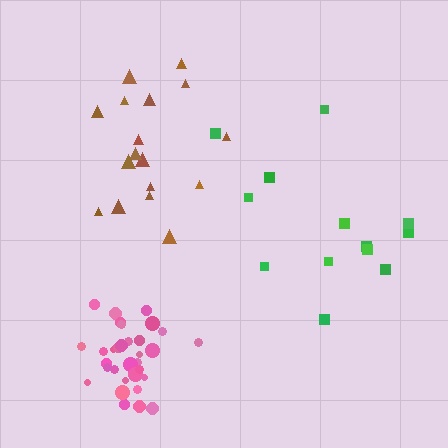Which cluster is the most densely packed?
Pink.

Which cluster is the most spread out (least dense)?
Green.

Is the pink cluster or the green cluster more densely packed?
Pink.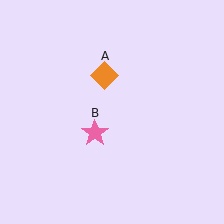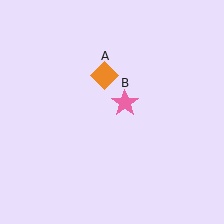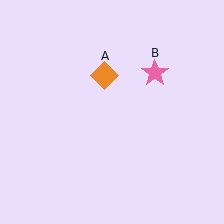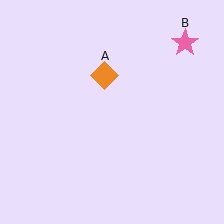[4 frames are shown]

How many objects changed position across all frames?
1 object changed position: pink star (object B).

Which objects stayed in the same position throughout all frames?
Orange diamond (object A) remained stationary.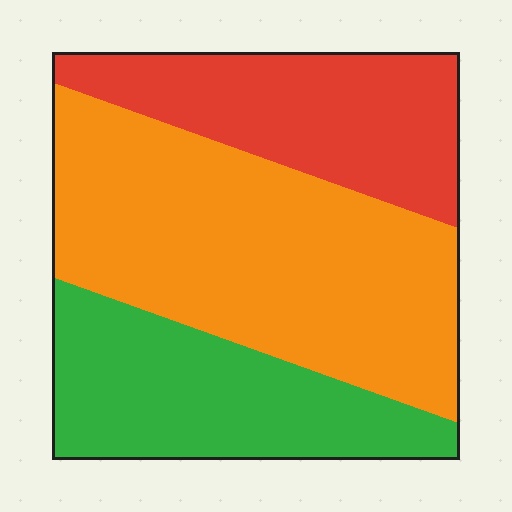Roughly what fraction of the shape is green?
Green covers roughly 25% of the shape.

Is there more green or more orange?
Orange.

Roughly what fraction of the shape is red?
Red covers around 25% of the shape.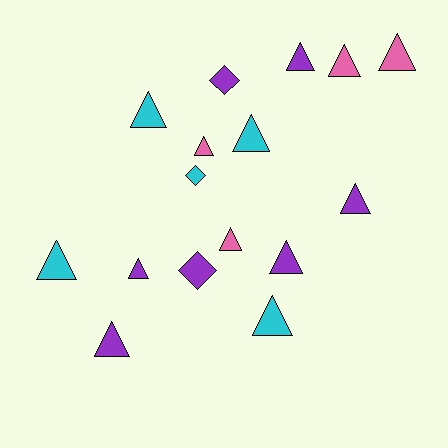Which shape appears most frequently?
Triangle, with 13 objects.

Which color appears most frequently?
Purple, with 7 objects.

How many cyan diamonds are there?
There is 1 cyan diamond.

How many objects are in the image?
There are 16 objects.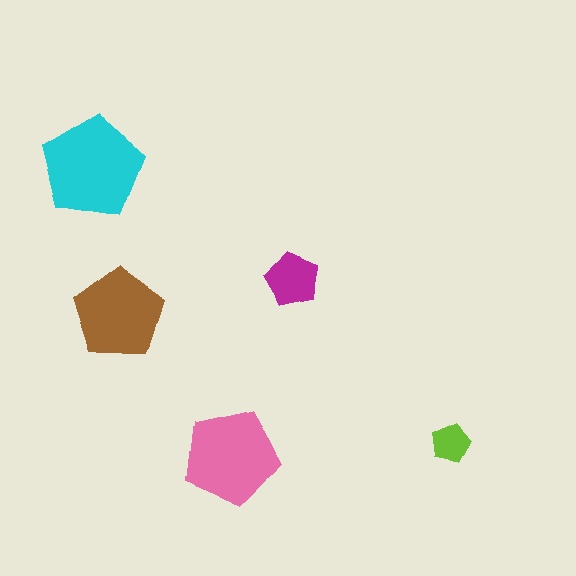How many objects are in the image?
There are 5 objects in the image.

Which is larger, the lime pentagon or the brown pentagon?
The brown one.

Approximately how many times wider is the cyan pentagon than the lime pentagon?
About 2.5 times wider.